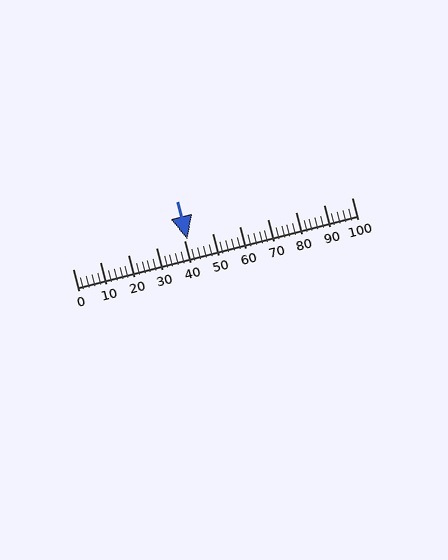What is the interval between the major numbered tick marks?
The major tick marks are spaced 10 units apart.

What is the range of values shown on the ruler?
The ruler shows values from 0 to 100.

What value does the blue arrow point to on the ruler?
The blue arrow points to approximately 41.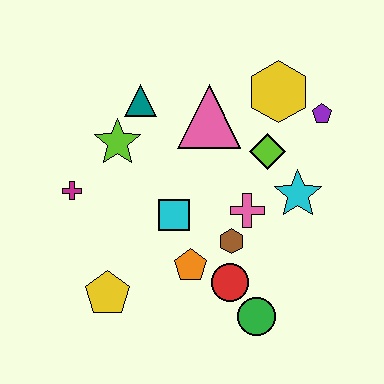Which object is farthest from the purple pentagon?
The yellow pentagon is farthest from the purple pentagon.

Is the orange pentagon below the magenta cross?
Yes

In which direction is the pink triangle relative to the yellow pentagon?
The pink triangle is above the yellow pentagon.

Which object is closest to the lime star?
The teal triangle is closest to the lime star.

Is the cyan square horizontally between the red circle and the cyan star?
No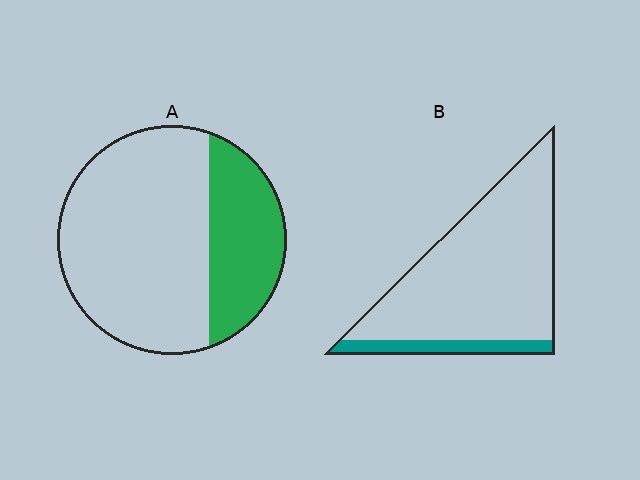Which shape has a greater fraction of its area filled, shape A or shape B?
Shape A.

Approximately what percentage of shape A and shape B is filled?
A is approximately 30% and B is approximately 15%.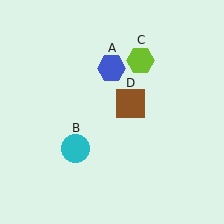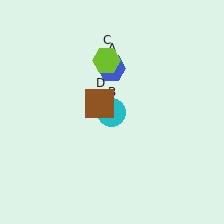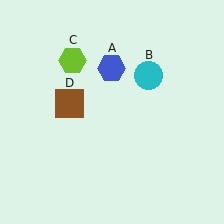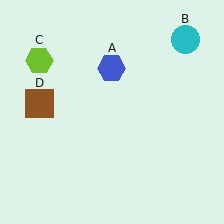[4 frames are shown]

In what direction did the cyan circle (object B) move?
The cyan circle (object B) moved up and to the right.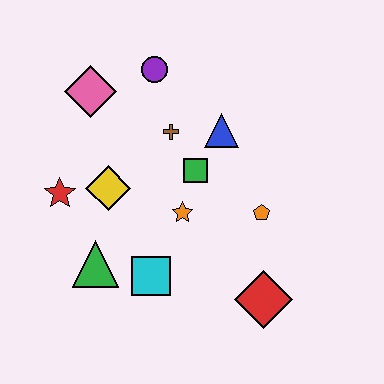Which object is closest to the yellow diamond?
The red star is closest to the yellow diamond.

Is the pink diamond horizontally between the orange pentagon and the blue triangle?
No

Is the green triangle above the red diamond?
Yes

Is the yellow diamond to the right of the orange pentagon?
No